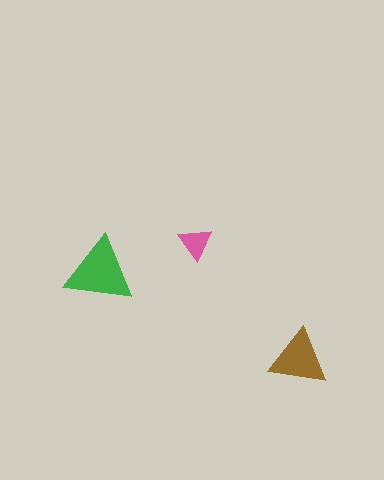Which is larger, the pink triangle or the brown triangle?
The brown one.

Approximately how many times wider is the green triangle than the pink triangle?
About 2 times wider.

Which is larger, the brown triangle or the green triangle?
The green one.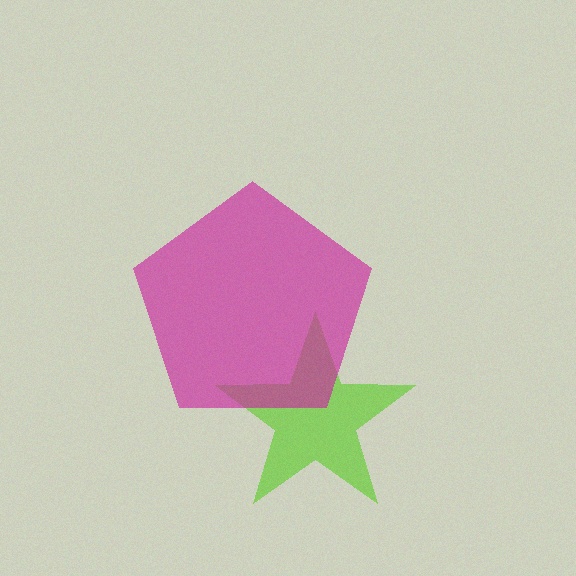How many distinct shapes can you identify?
There are 2 distinct shapes: a lime star, a magenta pentagon.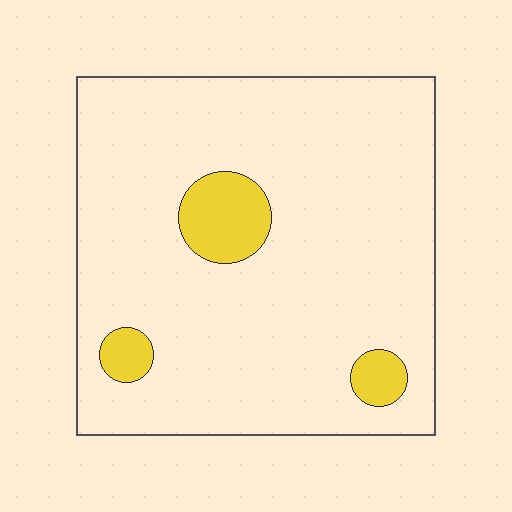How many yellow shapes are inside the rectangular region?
3.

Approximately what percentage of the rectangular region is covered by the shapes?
Approximately 10%.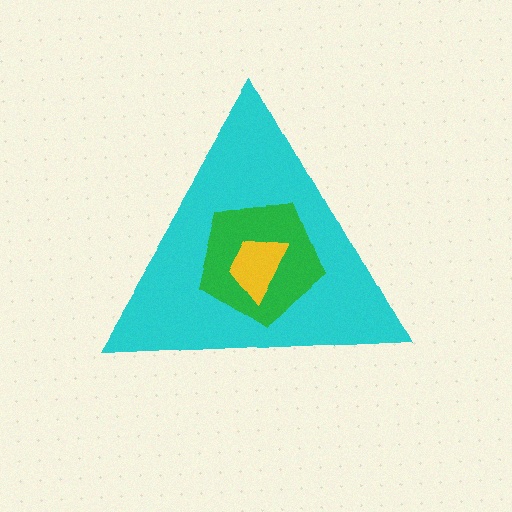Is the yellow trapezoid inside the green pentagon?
Yes.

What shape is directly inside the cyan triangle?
The green pentagon.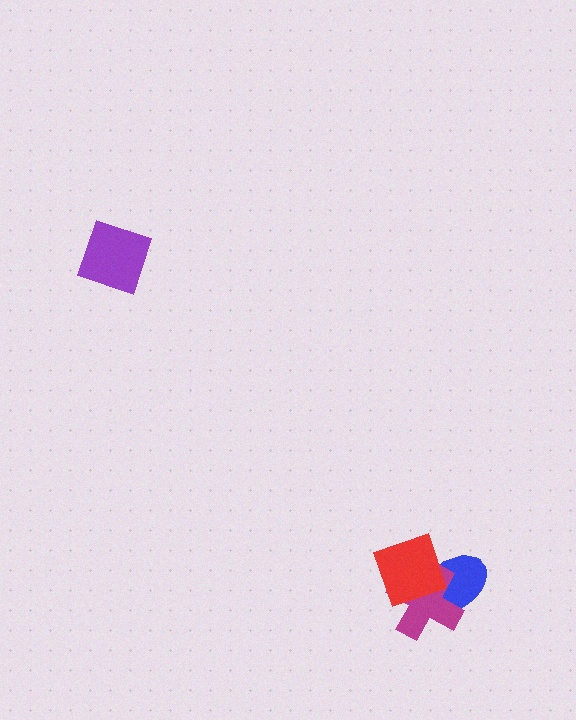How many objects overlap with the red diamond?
2 objects overlap with the red diamond.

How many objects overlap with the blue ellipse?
2 objects overlap with the blue ellipse.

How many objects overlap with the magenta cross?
2 objects overlap with the magenta cross.